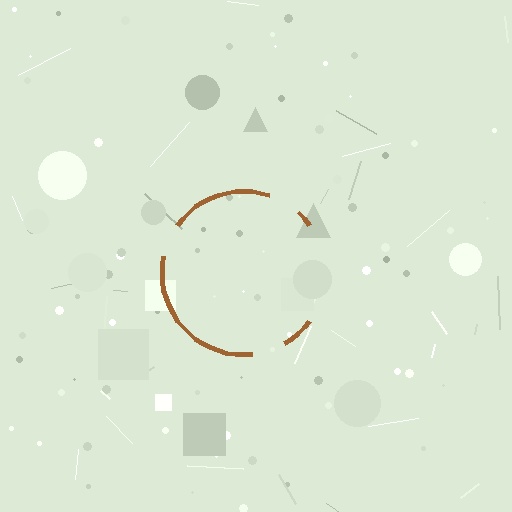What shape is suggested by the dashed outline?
The dashed outline suggests a circle.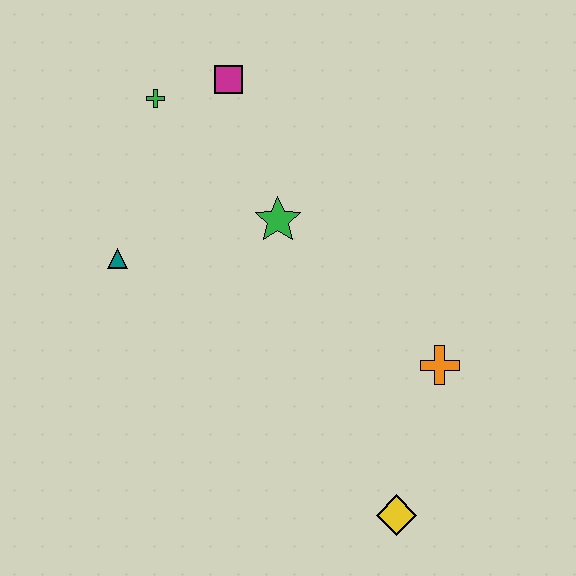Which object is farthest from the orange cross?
The green cross is farthest from the orange cross.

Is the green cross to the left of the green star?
Yes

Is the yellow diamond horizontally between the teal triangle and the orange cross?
Yes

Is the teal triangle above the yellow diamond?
Yes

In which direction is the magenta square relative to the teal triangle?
The magenta square is above the teal triangle.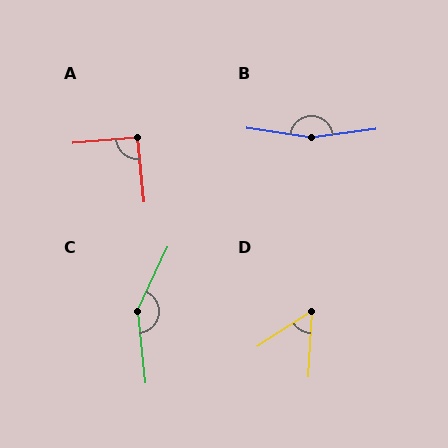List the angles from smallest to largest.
D (54°), A (91°), C (149°), B (164°).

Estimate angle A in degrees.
Approximately 91 degrees.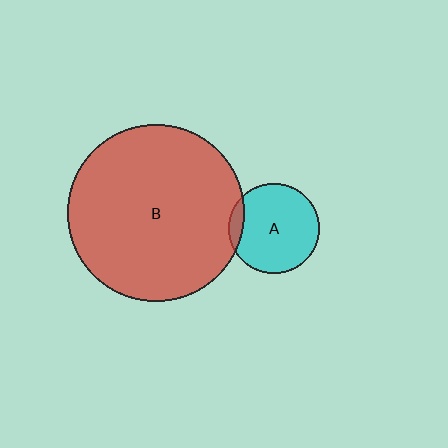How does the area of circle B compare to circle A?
Approximately 3.8 times.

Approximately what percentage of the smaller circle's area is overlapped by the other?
Approximately 10%.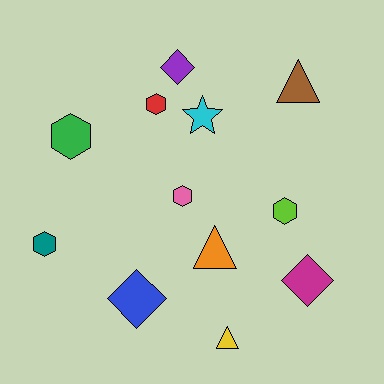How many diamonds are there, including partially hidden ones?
There are 3 diamonds.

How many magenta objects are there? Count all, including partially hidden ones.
There is 1 magenta object.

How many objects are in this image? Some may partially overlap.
There are 12 objects.